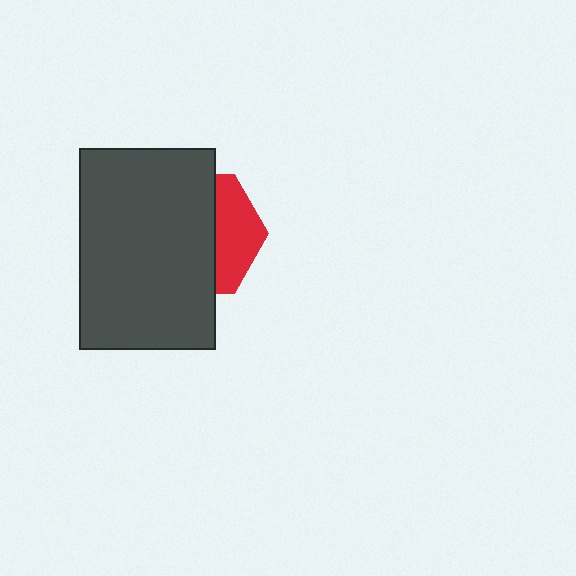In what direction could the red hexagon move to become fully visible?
The red hexagon could move right. That would shift it out from behind the dark gray rectangle entirely.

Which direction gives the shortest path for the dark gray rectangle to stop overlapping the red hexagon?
Moving left gives the shortest separation.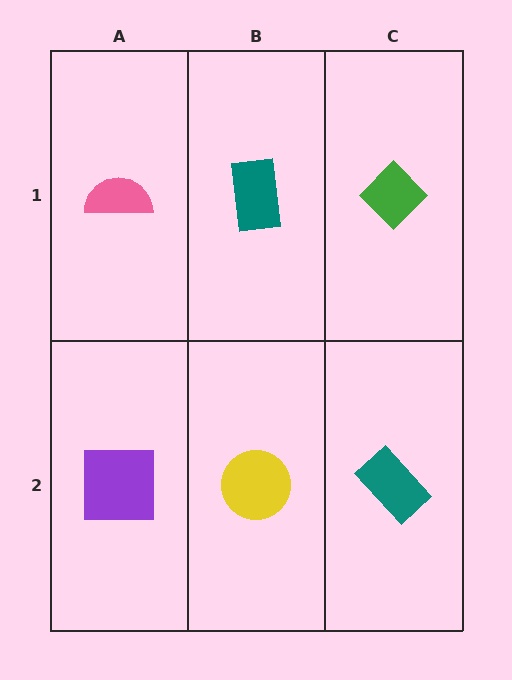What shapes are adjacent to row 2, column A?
A pink semicircle (row 1, column A), a yellow circle (row 2, column B).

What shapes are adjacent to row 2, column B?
A teal rectangle (row 1, column B), a purple square (row 2, column A), a teal rectangle (row 2, column C).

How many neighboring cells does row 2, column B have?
3.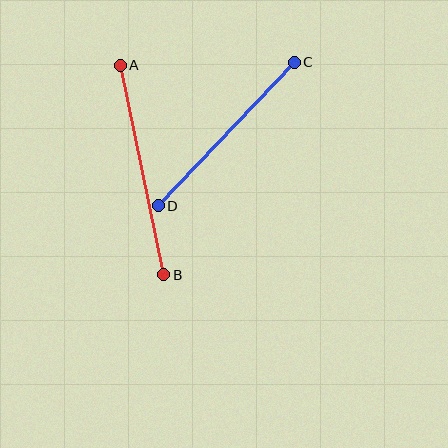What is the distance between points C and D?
The distance is approximately 198 pixels.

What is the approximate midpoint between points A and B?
The midpoint is at approximately (142, 170) pixels.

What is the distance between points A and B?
The distance is approximately 214 pixels.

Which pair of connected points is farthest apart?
Points A and B are farthest apart.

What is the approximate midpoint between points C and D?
The midpoint is at approximately (226, 134) pixels.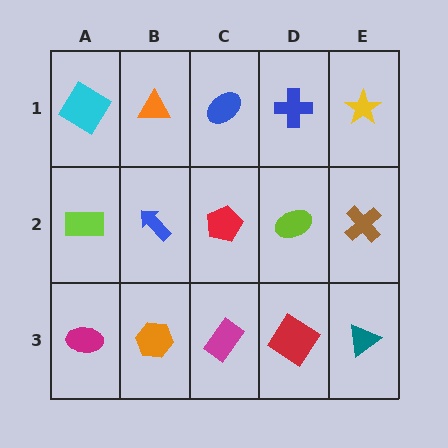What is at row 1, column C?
A blue ellipse.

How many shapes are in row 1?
5 shapes.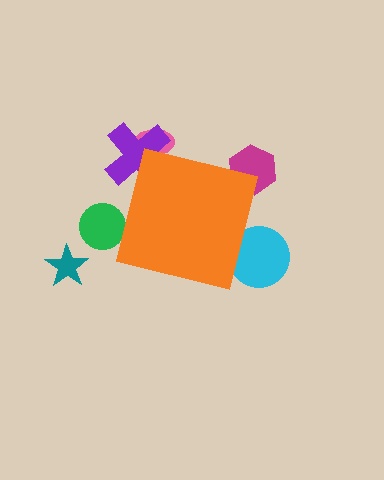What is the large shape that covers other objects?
An orange square.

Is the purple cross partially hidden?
Yes, the purple cross is partially hidden behind the orange square.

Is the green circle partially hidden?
Yes, the green circle is partially hidden behind the orange square.